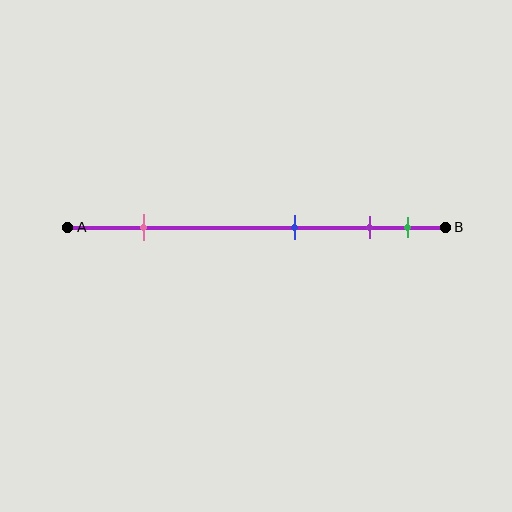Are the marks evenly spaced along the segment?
No, the marks are not evenly spaced.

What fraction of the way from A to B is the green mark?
The green mark is approximately 90% (0.9) of the way from A to B.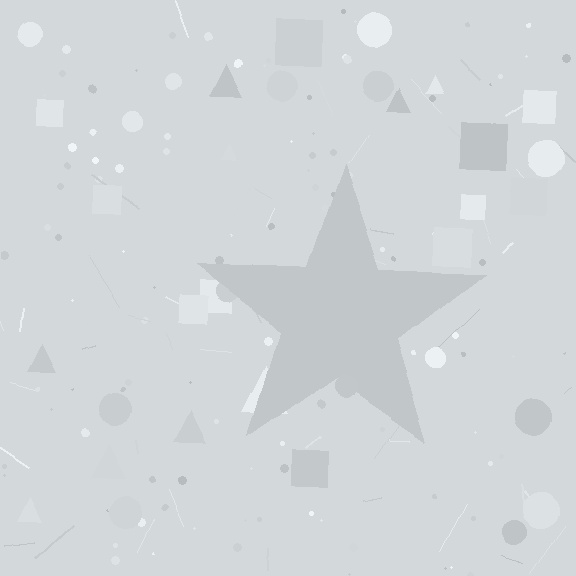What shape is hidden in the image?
A star is hidden in the image.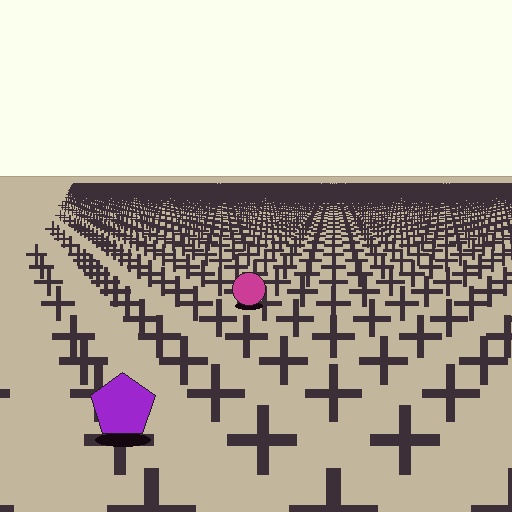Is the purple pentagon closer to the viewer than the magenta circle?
Yes. The purple pentagon is closer — you can tell from the texture gradient: the ground texture is coarser near it.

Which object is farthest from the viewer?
The magenta circle is farthest from the viewer. It appears smaller and the ground texture around it is denser.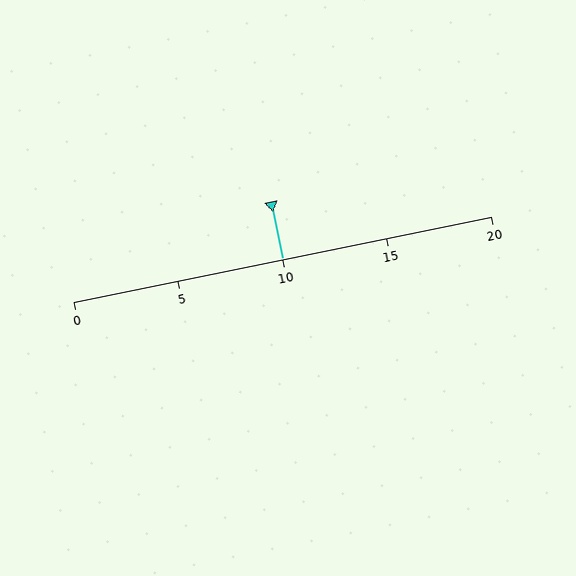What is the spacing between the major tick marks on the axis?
The major ticks are spaced 5 apart.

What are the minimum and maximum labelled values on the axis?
The axis runs from 0 to 20.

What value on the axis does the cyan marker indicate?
The marker indicates approximately 10.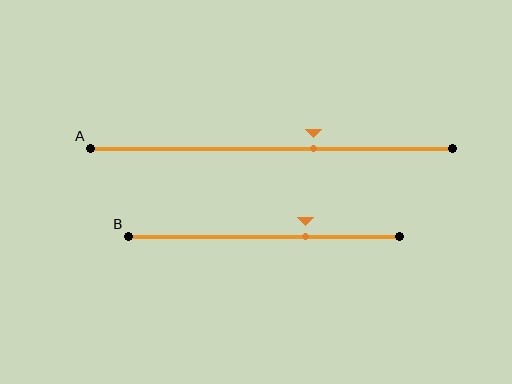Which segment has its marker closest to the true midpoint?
Segment A has its marker closest to the true midpoint.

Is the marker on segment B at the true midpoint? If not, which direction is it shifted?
No, the marker on segment B is shifted to the right by about 15% of the segment length.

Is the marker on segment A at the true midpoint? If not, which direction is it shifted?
No, the marker on segment A is shifted to the right by about 12% of the segment length.